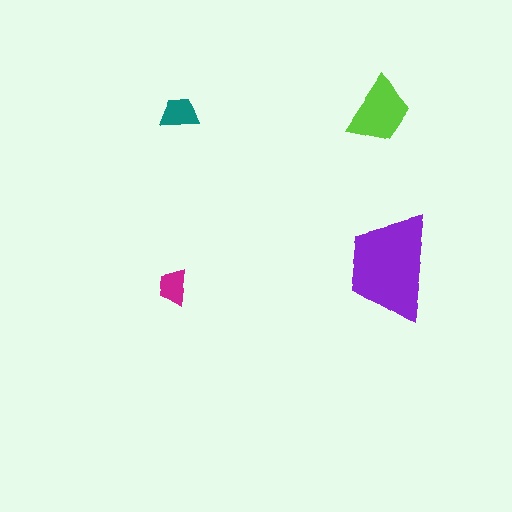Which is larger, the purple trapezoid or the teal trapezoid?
The purple one.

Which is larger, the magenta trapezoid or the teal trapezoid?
The teal one.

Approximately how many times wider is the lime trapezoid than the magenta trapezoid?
About 2 times wider.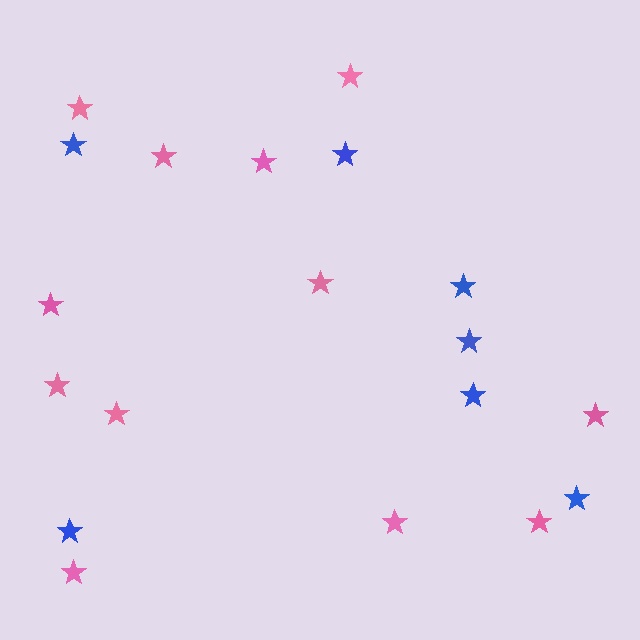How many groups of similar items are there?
There are 2 groups: one group of blue stars (7) and one group of pink stars (12).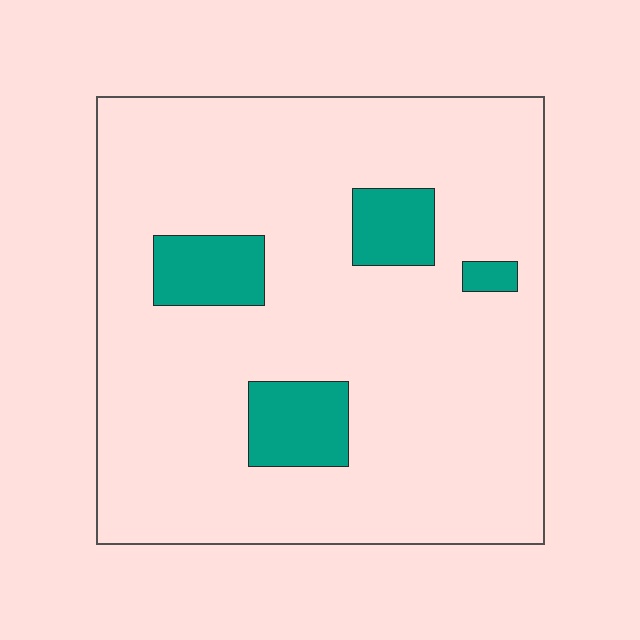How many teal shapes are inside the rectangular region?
4.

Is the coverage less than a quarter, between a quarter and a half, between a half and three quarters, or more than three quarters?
Less than a quarter.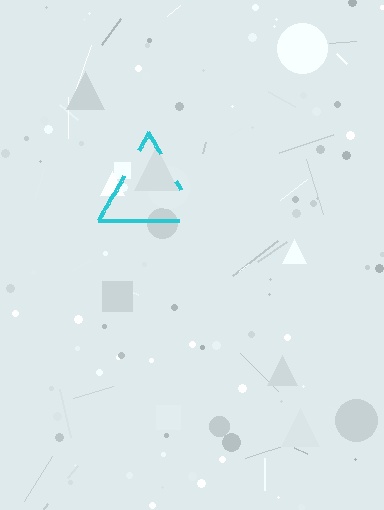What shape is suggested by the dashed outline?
The dashed outline suggests a triangle.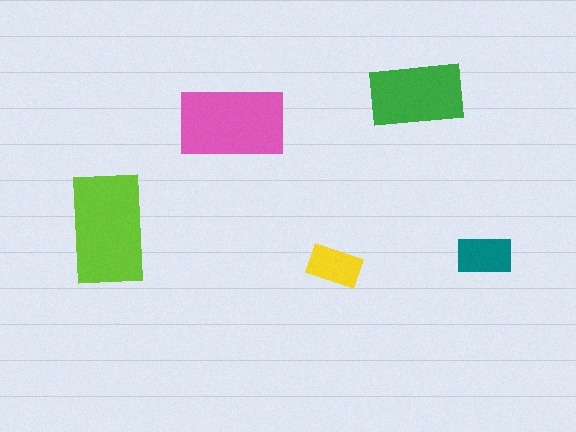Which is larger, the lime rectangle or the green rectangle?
The lime one.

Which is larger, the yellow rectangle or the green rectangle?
The green one.